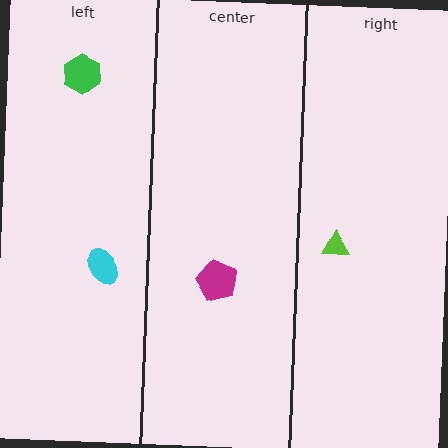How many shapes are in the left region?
2.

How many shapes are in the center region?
1.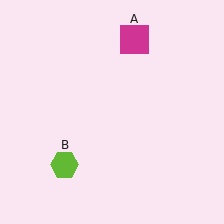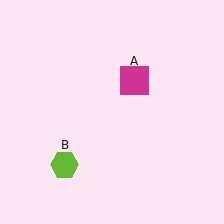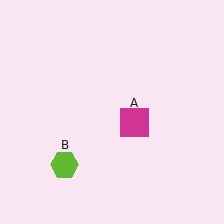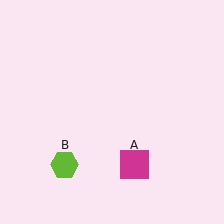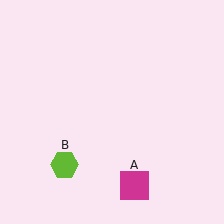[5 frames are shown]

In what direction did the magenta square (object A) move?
The magenta square (object A) moved down.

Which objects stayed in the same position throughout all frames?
Lime hexagon (object B) remained stationary.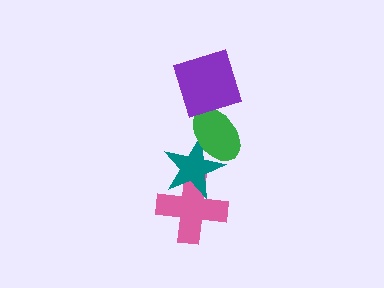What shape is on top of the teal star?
The green ellipse is on top of the teal star.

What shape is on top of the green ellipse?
The purple square is on top of the green ellipse.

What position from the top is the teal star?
The teal star is 3rd from the top.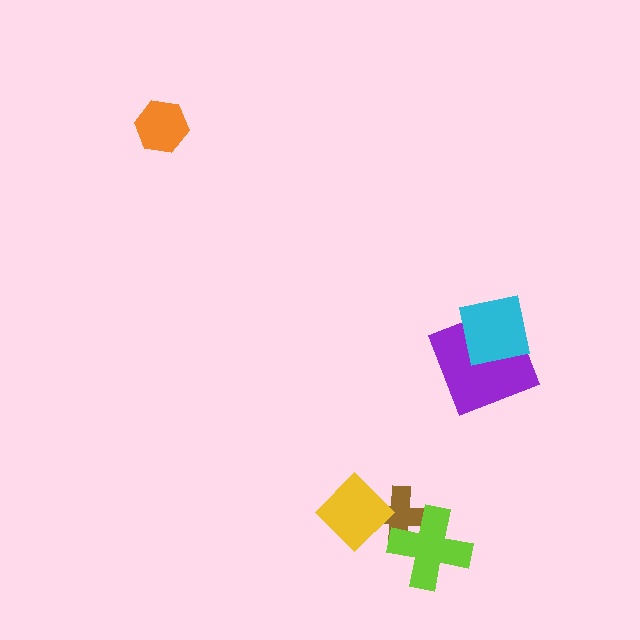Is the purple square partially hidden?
Yes, it is partially covered by another shape.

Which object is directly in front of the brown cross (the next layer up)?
The yellow diamond is directly in front of the brown cross.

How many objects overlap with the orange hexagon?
0 objects overlap with the orange hexagon.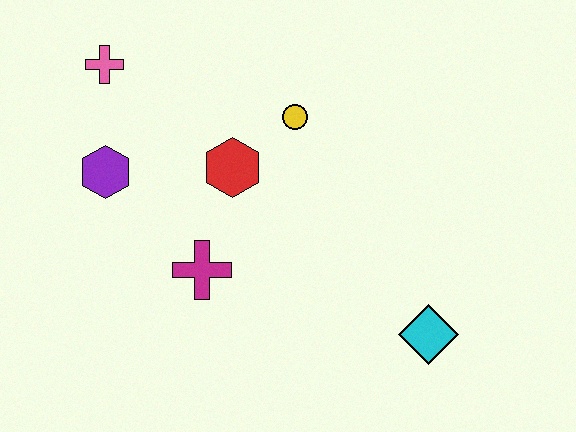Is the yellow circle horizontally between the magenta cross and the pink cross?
No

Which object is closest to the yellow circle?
The red hexagon is closest to the yellow circle.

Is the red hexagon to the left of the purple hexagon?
No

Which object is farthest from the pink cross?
The cyan diamond is farthest from the pink cross.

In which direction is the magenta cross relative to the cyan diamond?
The magenta cross is to the left of the cyan diamond.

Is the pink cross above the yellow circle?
Yes